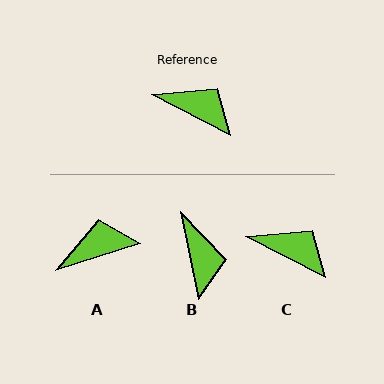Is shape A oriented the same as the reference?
No, it is off by about 45 degrees.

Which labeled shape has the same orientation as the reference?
C.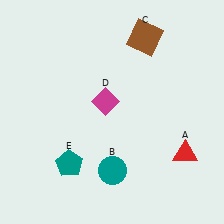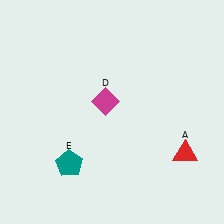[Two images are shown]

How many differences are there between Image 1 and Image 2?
There are 2 differences between the two images.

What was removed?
The teal circle (B), the brown square (C) were removed in Image 2.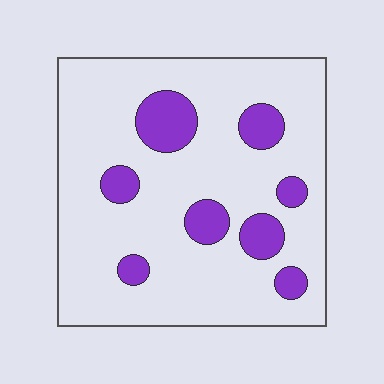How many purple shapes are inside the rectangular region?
8.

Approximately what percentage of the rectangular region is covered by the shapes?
Approximately 15%.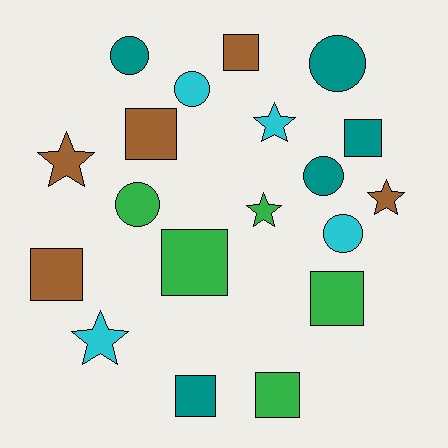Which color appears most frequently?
Teal, with 5 objects.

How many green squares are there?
There are 3 green squares.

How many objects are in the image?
There are 19 objects.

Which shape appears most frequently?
Square, with 8 objects.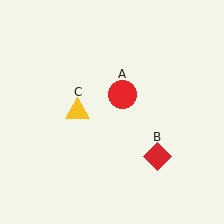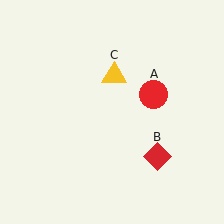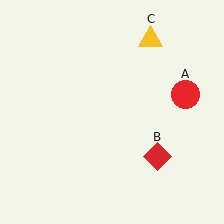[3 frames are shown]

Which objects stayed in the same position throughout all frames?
Red diamond (object B) remained stationary.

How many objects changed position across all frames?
2 objects changed position: red circle (object A), yellow triangle (object C).